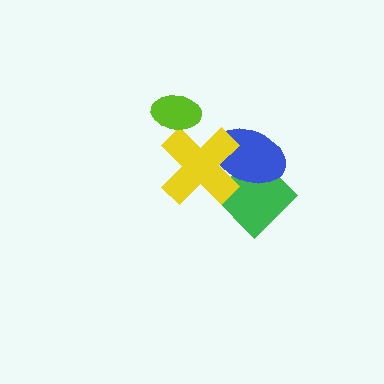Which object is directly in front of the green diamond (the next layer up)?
The blue ellipse is directly in front of the green diamond.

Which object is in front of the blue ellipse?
The yellow cross is in front of the blue ellipse.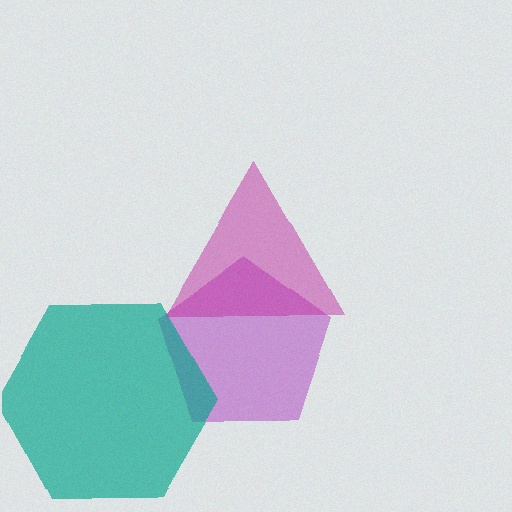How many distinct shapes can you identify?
There are 3 distinct shapes: a purple pentagon, a teal hexagon, a magenta triangle.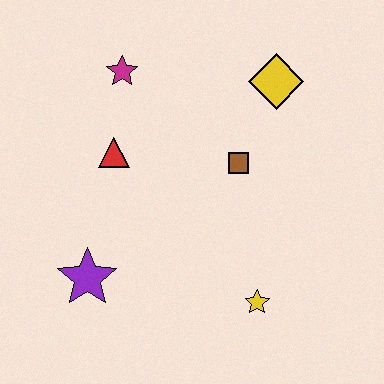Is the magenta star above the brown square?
Yes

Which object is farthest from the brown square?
The purple star is farthest from the brown square.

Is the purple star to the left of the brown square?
Yes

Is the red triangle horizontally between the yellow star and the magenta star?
No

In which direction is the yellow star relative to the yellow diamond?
The yellow star is below the yellow diamond.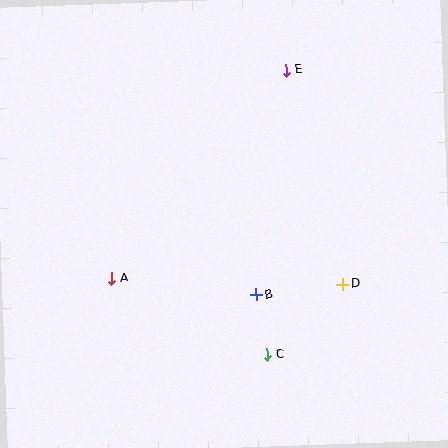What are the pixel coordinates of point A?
Point A is at (112, 278).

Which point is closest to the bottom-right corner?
Point D is closest to the bottom-right corner.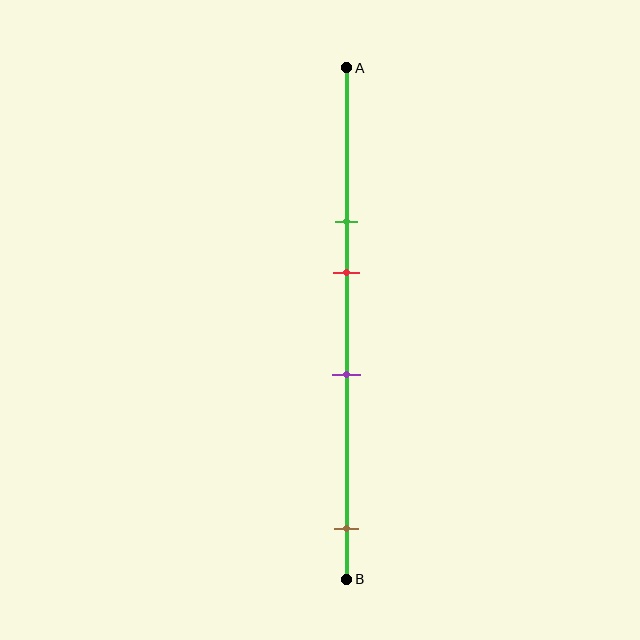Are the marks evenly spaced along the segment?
No, the marks are not evenly spaced.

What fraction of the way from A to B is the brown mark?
The brown mark is approximately 90% (0.9) of the way from A to B.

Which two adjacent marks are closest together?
The green and red marks are the closest adjacent pair.